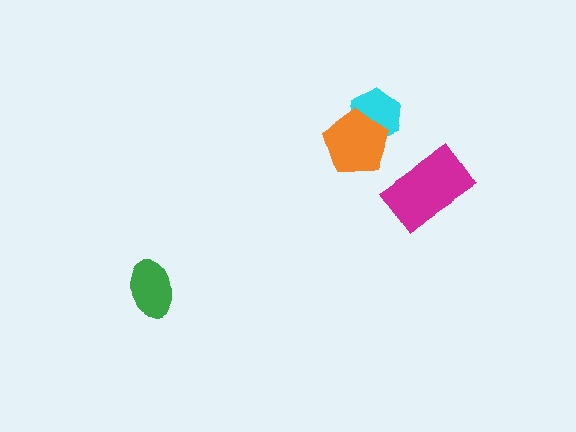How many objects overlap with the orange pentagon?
1 object overlaps with the orange pentagon.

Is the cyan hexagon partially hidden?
Yes, it is partially covered by another shape.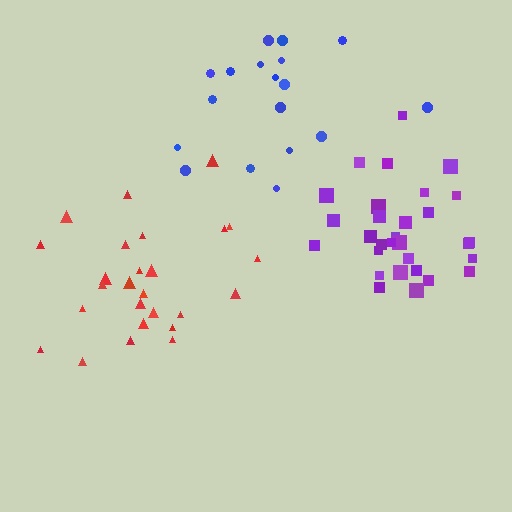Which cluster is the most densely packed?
Purple.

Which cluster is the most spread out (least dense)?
Blue.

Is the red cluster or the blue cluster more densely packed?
Red.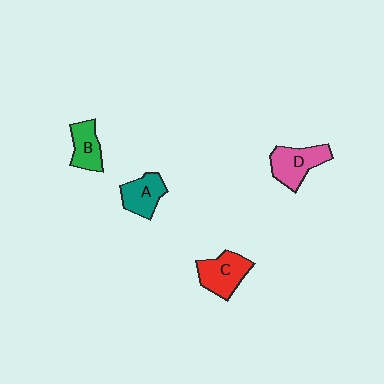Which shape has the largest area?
Shape D (pink).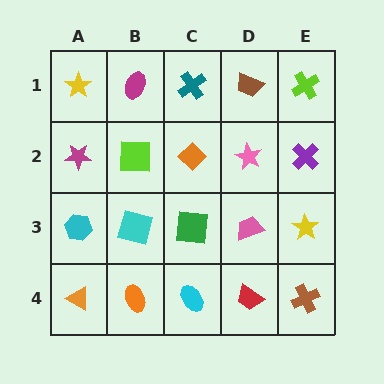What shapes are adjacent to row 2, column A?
A yellow star (row 1, column A), a cyan hexagon (row 3, column A), a lime square (row 2, column B).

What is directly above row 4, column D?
A pink trapezoid.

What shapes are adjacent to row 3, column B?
A lime square (row 2, column B), an orange ellipse (row 4, column B), a cyan hexagon (row 3, column A), a green square (row 3, column C).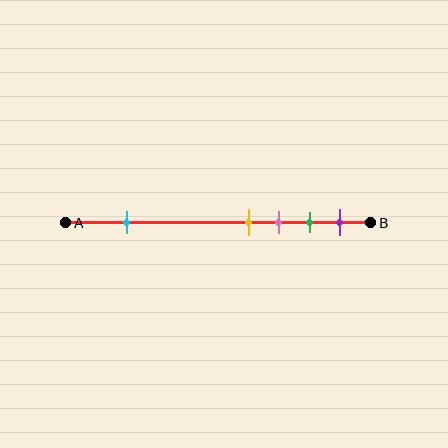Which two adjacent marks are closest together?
The yellow and pink marks are the closest adjacent pair.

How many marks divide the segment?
There are 5 marks dividing the segment.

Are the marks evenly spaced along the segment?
No, the marks are not evenly spaced.